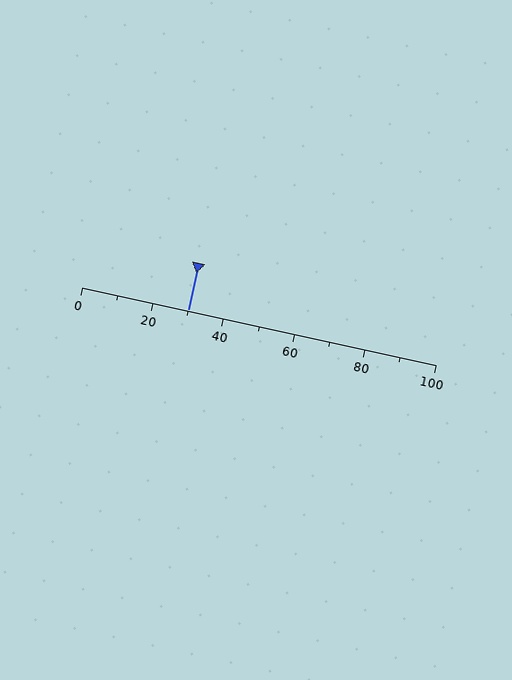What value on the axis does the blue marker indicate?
The marker indicates approximately 30.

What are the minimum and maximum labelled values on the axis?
The axis runs from 0 to 100.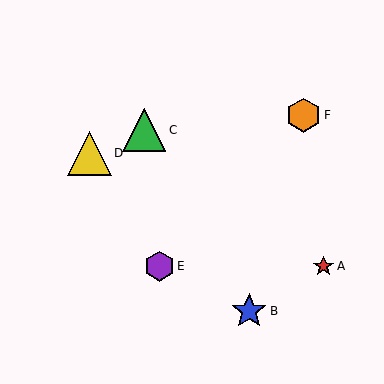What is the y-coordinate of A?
Object A is at y≈266.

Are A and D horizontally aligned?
No, A is at y≈266 and D is at y≈153.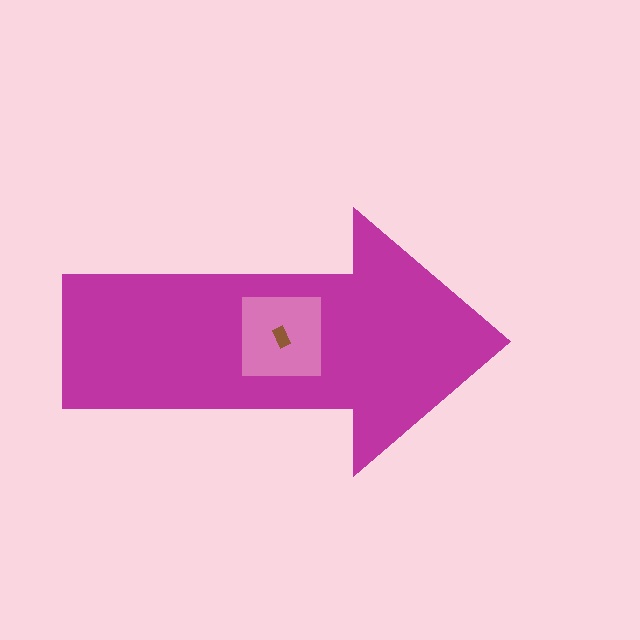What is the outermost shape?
The magenta arrow.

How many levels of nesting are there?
3.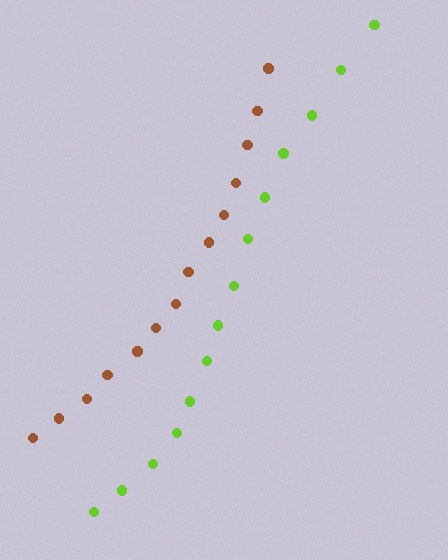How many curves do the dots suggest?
There are 2 distinct paths.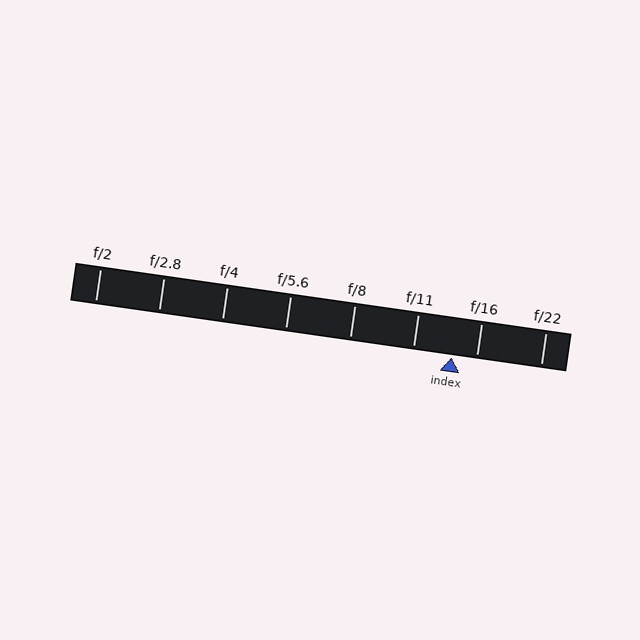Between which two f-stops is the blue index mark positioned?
The index mark is between f/11 and f/16.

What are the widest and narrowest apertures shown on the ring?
The widest aperture shown is f/2 and the narrowest is f/22.